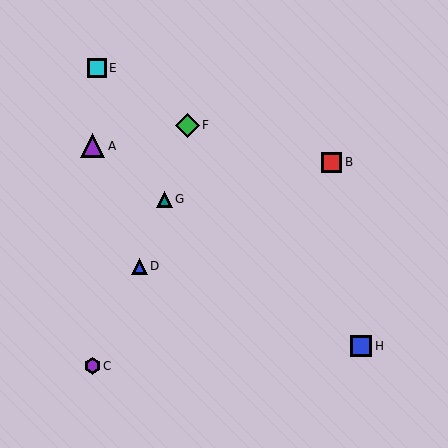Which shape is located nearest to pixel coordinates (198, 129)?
The green diamond (labeled F) at (187, 125) is nearest to that location.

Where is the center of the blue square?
The center of the blue square is at (361, 346).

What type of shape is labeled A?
Shape A is a purple triangle.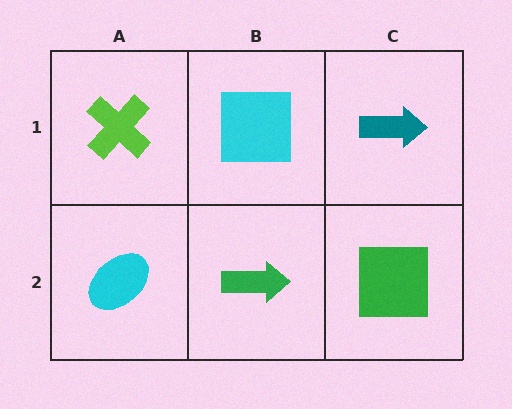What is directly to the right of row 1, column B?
A teal arrow.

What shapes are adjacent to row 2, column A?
A lime cross (row 1, column A), a green arrow (row 2, column B).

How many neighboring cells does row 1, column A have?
2.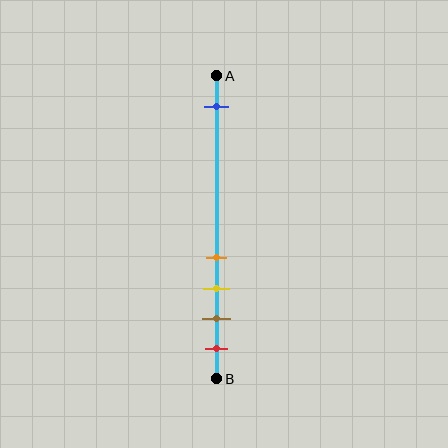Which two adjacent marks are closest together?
The orange and yellow marks are the closest adjacent pair.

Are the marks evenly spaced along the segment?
No, the marks are not evenly spaced.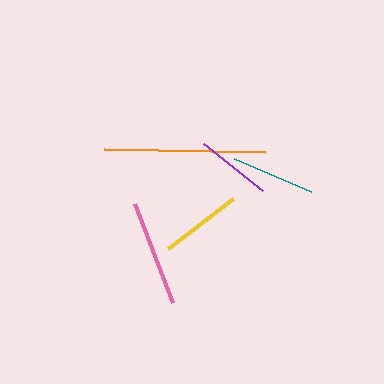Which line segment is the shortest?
The purple line is the shortest at approximately 75 pixels.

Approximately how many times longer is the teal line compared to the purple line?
The teal line is approximately 1.1 times the length of the purple line.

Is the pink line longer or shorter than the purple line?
The pink line is longer than the purple line.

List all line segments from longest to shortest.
From longest to shortest: orange, pink, teal, yellow, purple.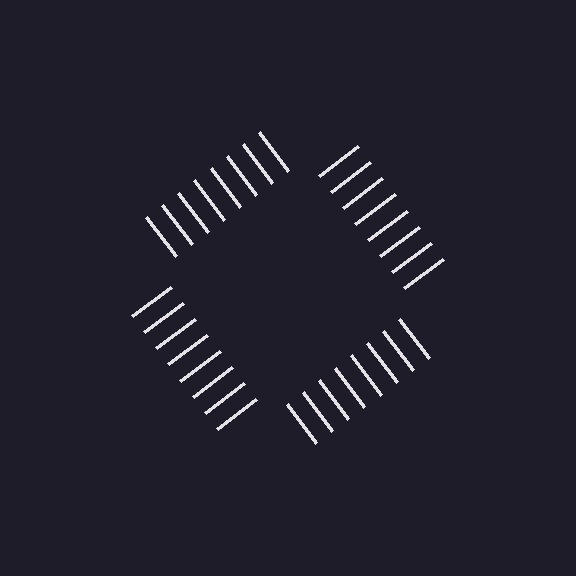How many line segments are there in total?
32 — 8 along each of the 4 edges.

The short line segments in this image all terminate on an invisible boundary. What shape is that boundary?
An illusory square — the line segments terminate on its edges but no continuous stroke is drawn.